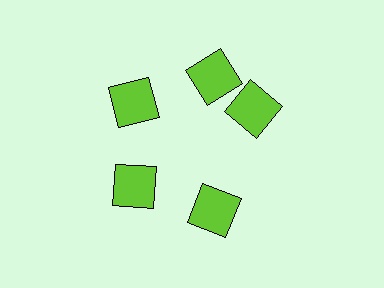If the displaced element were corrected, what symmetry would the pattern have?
It would have 5-fold rotational symmetry — the pattern would map onto itself every 72 degrees.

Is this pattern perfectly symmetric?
No. The 5 lime squares are arranged in a ring, but one element near the 3 o'clock position is rotated out of alignment along the ring, breaking the 5-fold rotational symmetry.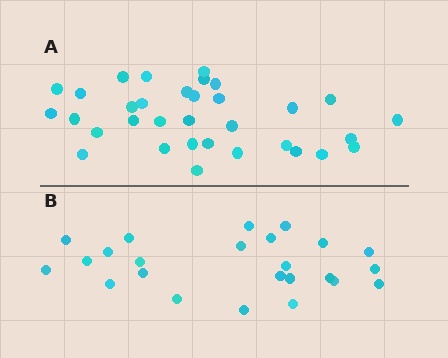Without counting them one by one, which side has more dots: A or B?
Region A (the top region) has more dots.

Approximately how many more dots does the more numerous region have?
Region A has roughly 8 or so more dots than region B.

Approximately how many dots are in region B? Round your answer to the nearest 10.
About 20 dots. (The exact count is 24, which rounds to 20.)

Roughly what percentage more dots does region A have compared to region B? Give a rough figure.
About 40% more.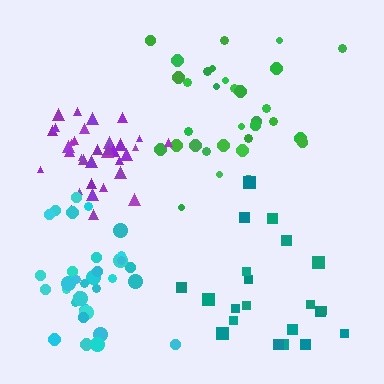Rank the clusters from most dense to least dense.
purple, cyan, green, teal.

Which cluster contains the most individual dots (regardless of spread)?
Purple (35).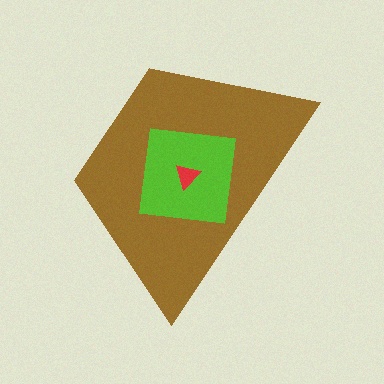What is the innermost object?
The red triangle.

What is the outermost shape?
The brown trapezoid.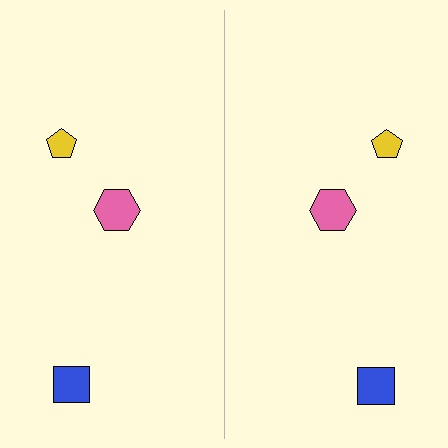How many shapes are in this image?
There are 6 shapes in this image.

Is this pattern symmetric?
Yes, this pattern has bilateral (reflection) symmetry.